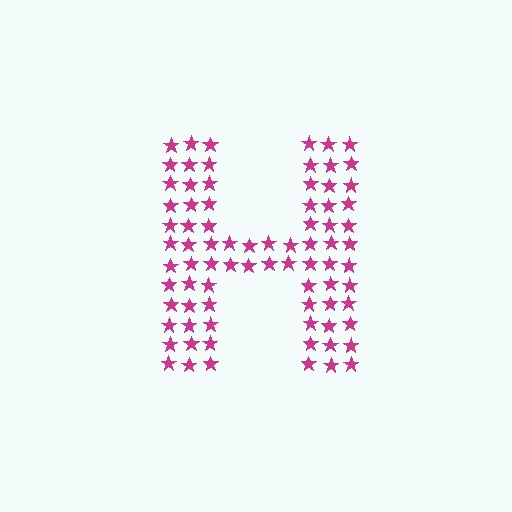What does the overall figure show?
The overall figure shows the letter H.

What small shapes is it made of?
It is made of small stars.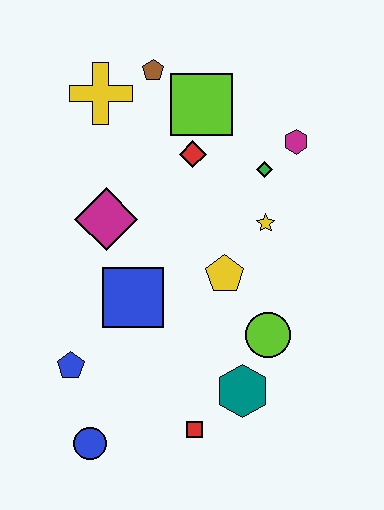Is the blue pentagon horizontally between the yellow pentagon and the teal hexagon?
No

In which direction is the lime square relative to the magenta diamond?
The lime square is above the magenta diamond.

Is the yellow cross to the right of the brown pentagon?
No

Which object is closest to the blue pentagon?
The blue circle is closest to the blue pentagon.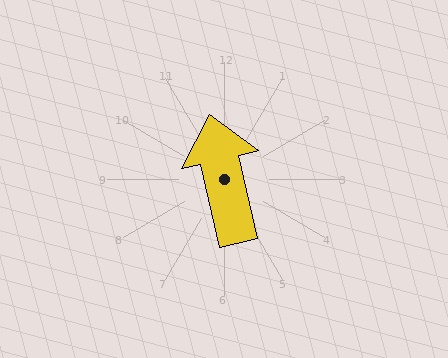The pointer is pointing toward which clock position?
Roughly 12 o'clock.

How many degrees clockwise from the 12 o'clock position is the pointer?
Approximately 347 degrees.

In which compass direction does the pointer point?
North.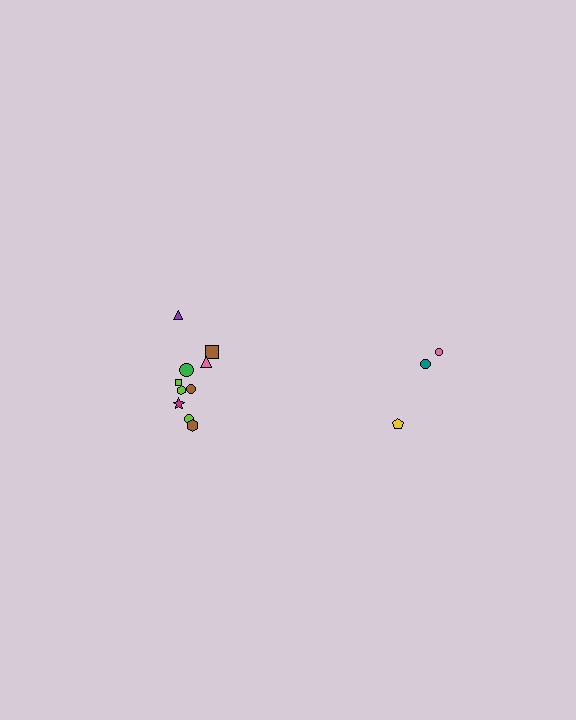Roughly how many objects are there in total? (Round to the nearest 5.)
Roughly 15 objects in total.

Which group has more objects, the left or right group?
The left group.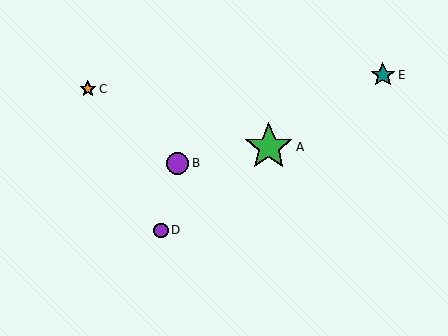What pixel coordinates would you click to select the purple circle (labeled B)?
Click at (177, 163) to select the purple circle B.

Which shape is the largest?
The green star (labeled A) is the largest.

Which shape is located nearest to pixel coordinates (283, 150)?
The green star (labeled A) at (269, 147) is nearest to that location.